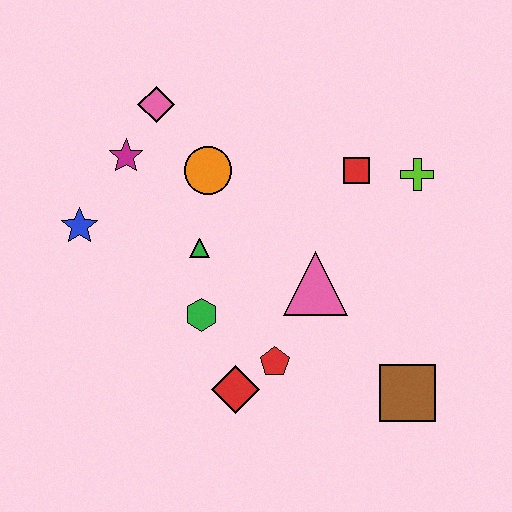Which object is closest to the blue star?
The magenta star is closest to the blue star.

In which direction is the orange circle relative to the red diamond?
The orange circle is above the red diamond.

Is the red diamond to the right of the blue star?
Yes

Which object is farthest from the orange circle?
The brown square is farthest from the orange circle.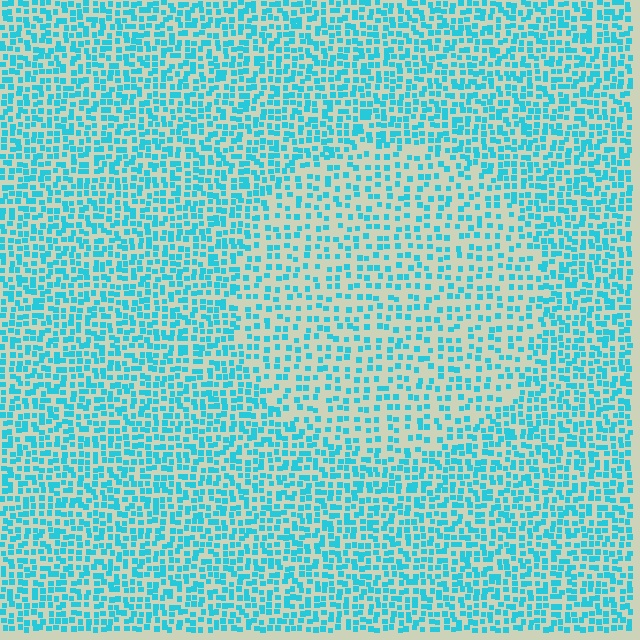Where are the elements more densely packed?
The elements are more densely packed outside the circle boundary.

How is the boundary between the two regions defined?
The boundary is defined by a change in element density (approximately 1.8x ratio). All elements are the same color, size, and shape.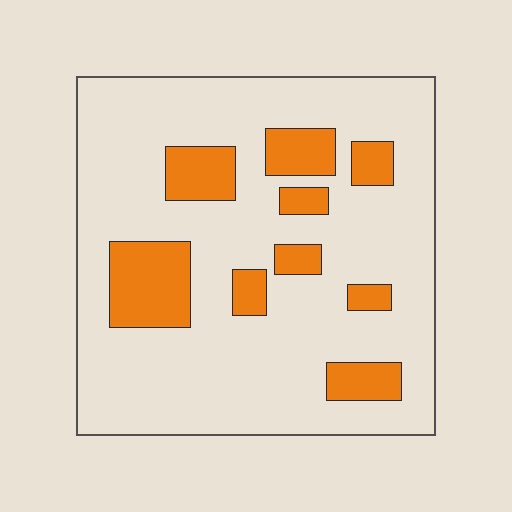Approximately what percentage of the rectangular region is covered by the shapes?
Approximately 20%.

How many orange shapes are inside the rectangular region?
9.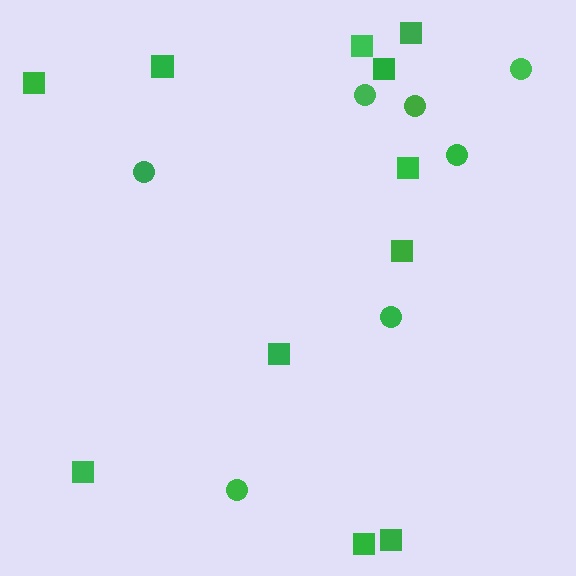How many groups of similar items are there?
There are 2 groups: one group of squares (11) and one group of circles (7).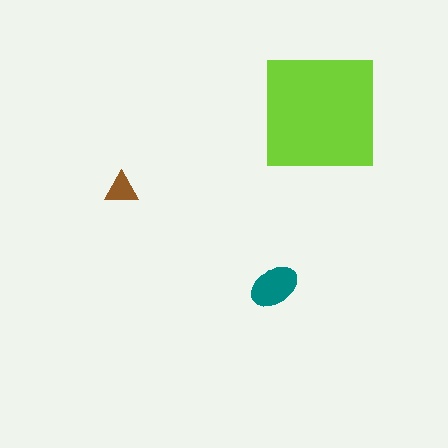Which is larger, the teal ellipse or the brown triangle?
The teal ellipse.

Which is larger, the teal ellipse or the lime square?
The lime square.